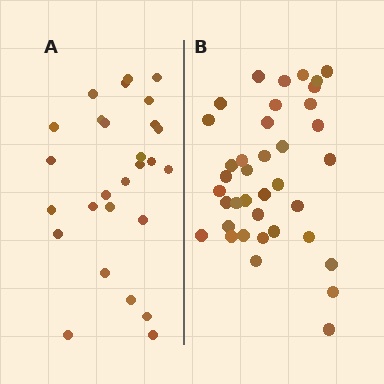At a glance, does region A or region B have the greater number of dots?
Region B (the right region) has more dots.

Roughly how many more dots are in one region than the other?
Region B has roughly 12 or so more dots than region A.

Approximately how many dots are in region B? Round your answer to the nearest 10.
About 40 dots. (The exact count is 38, which rounds to 40.)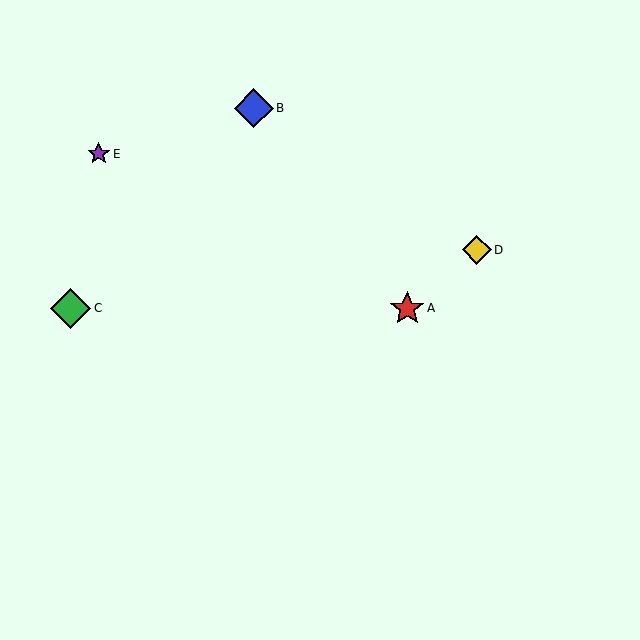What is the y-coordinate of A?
Object A is at y≈308.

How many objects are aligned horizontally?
2 objects (A, C) are aligned horizontally.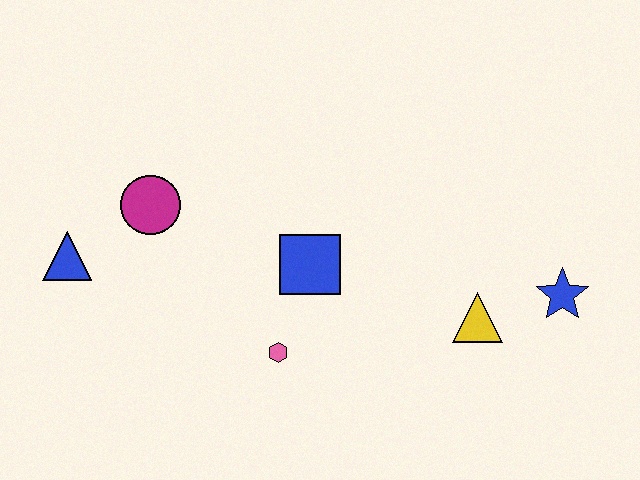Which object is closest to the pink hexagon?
The blue square is closest to the pink hexagon.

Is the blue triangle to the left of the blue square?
Yes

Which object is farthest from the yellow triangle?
The blue triangle is farthest from the yellow triangle.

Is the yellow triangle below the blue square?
Yes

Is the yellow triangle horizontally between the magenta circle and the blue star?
Yes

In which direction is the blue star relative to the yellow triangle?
The blue star is to the right of the yellow triangle.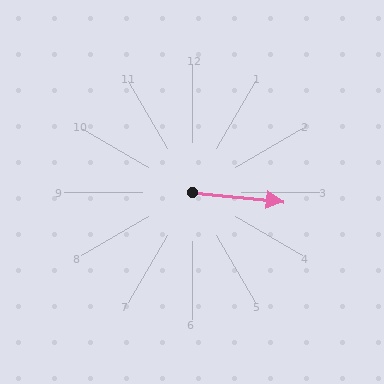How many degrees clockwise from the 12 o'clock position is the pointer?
Approximately 96 degrees.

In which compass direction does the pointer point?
East.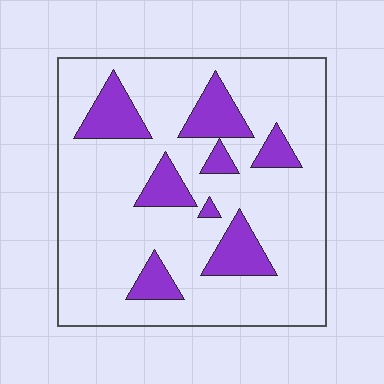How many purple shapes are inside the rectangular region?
8.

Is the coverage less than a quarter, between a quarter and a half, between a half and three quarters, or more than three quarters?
Less than a quarter.